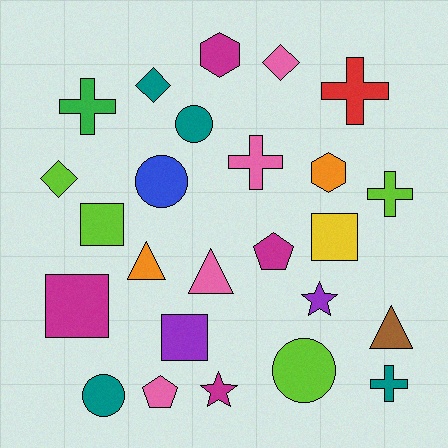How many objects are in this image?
There are 25 objects.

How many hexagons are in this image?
There are 2 hexagons.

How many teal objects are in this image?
There are 4 teal objects.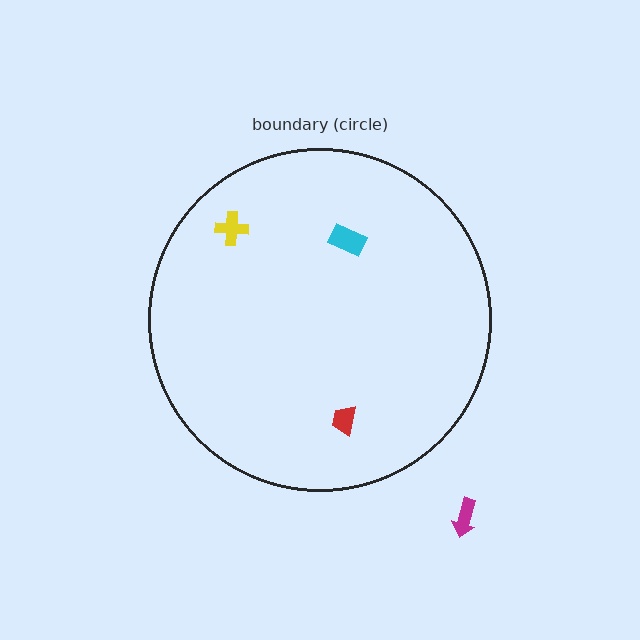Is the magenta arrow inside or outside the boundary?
Outside.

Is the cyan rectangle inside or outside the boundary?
Inside.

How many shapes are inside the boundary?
3 inside, 1 outside.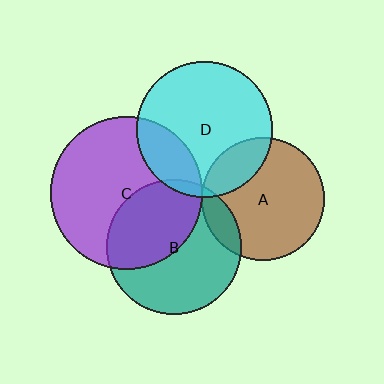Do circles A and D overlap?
Yes.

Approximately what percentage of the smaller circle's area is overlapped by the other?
Approximately 20%.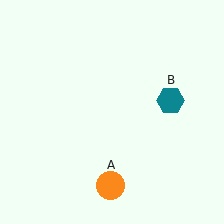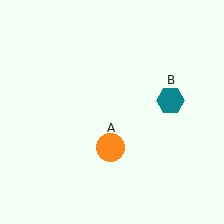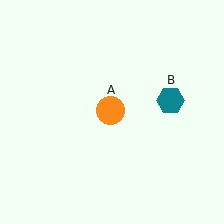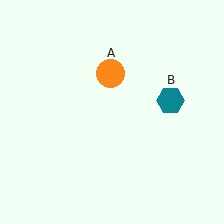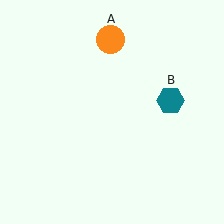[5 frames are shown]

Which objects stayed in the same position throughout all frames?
Teal hexagon (object B) remained stationary.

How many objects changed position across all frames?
1 object changed position: orange circle (object A).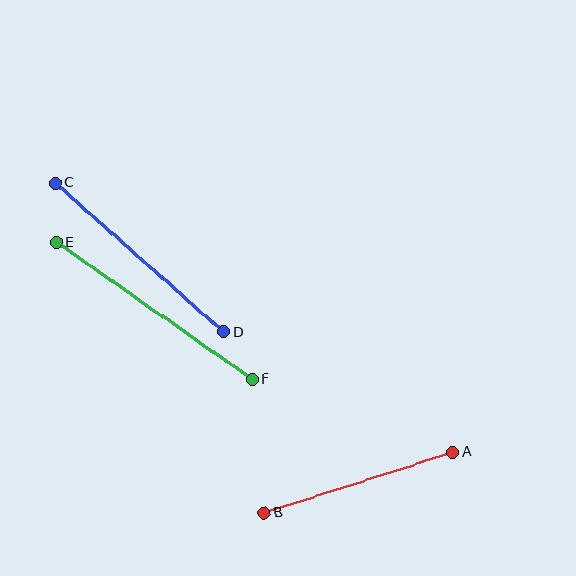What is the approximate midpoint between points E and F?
The midpoint is at approximately (154, 311) pixels.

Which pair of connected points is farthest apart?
Points E and F are farthest apart.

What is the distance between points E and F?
The distance is approximately 239 pixels.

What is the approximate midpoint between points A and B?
The midpoint is at approximately (359, 482) pixels.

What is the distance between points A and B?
The distance is approximately 198 pixels.